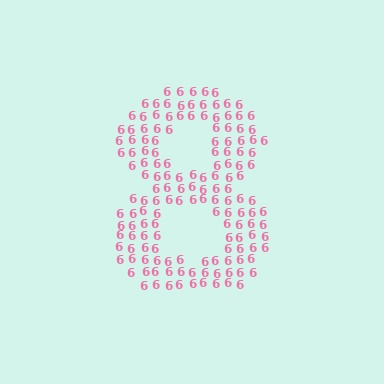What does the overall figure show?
The overall figure shows the digit 8.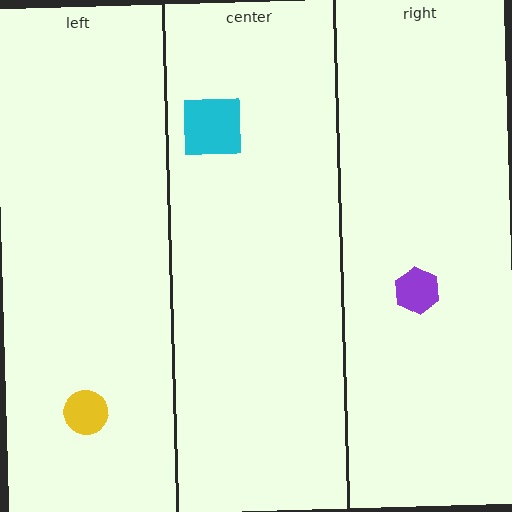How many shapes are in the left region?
1.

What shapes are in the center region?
The cyan square.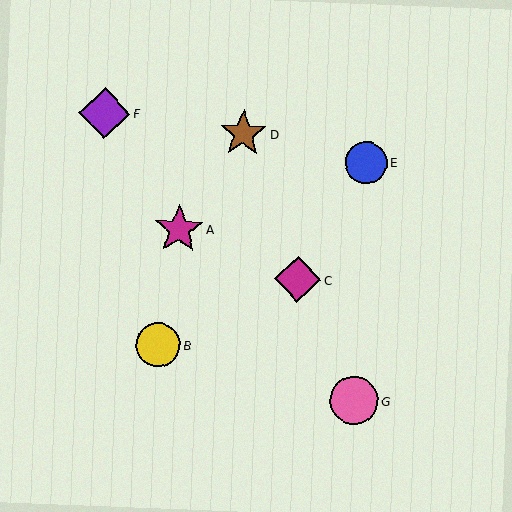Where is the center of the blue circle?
The center of the blue circle is at (366, 163).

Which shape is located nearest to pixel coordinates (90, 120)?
The purple diamond (labeled F) at (105, 113) is nearest to that location.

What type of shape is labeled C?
Shape C is a magenta diamond.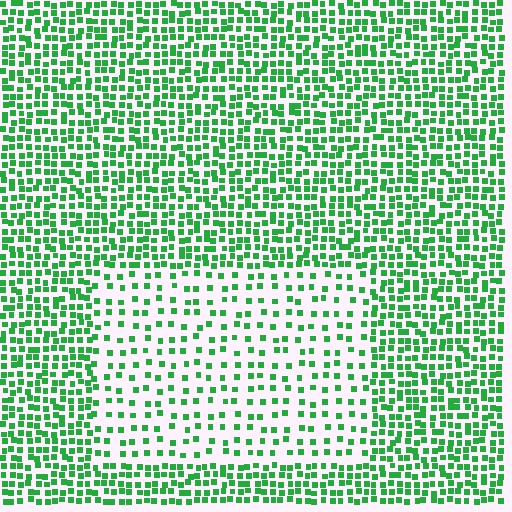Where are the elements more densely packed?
The elements are more densely packed outside the rectangle boundary.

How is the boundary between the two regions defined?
The boundary is defined by a change in element density (approximately 2.3x ratio). All elements are the same color, size, and shape.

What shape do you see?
I see a rectangle.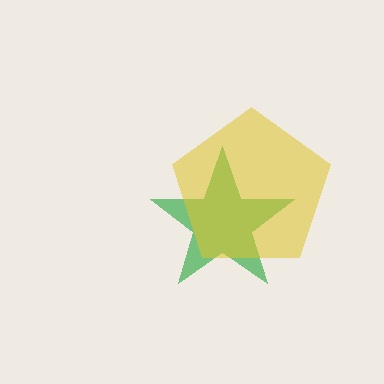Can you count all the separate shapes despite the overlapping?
Yes, there are 2 separate shapes.